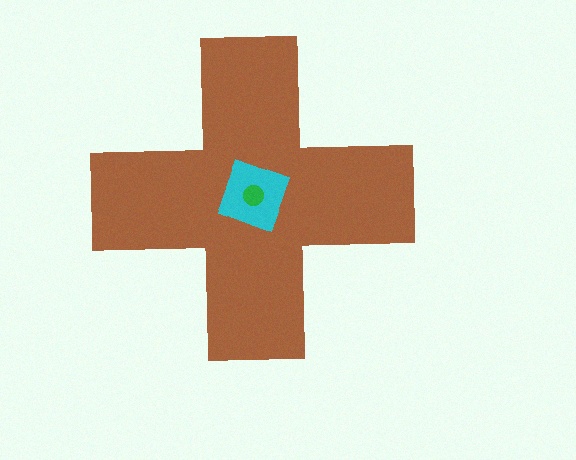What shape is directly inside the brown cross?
The cyan diamond.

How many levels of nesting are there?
3.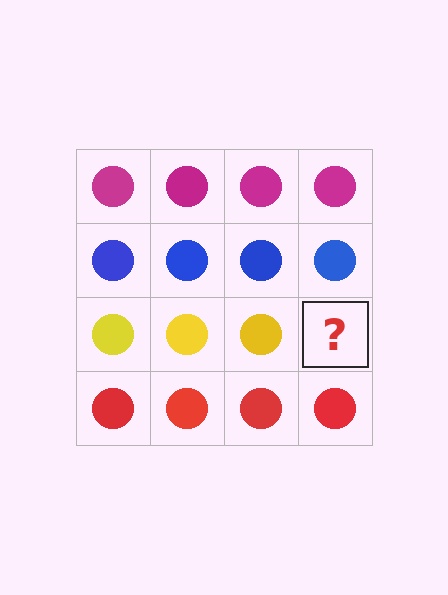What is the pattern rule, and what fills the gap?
The rule is that each row has a consistent color. The gap should be filled with a yellow circle.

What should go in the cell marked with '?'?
The missing cell should contain a yellow circle.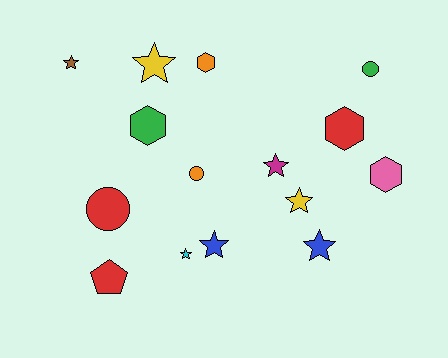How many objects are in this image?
There are 15 objects.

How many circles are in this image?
There are 3 circles.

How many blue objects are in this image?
There are 2 blue objects.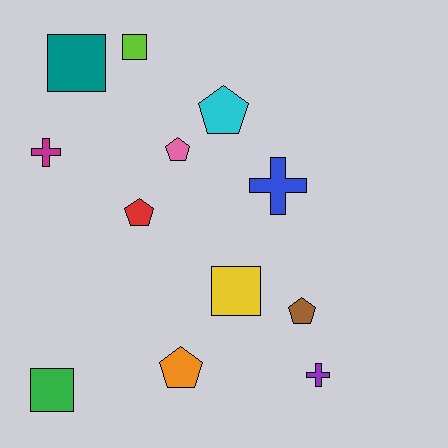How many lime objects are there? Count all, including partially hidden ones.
There is 1 lime object.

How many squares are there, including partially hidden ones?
There are 4 squares.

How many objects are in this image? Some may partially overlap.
There are 12 objects.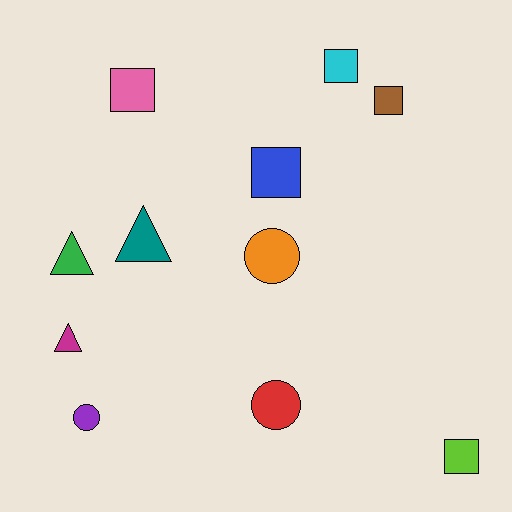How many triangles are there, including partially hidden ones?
There are 3 triangles.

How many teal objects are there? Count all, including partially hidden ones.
There is 1 teal object.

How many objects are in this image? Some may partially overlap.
There are 11 objects.